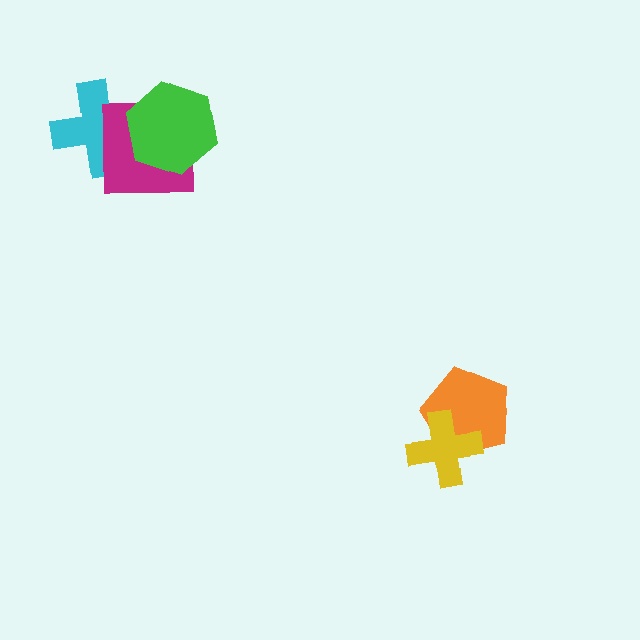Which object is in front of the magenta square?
The green hexagon is in front of the magenta square.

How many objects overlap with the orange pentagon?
1 object overlaps with the orange pentagon.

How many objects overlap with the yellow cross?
1 object overlaps with the yellow cross.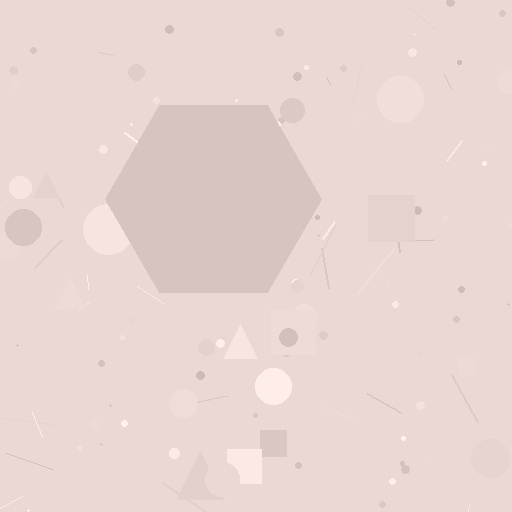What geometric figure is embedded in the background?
A hexagon is embedded in the background.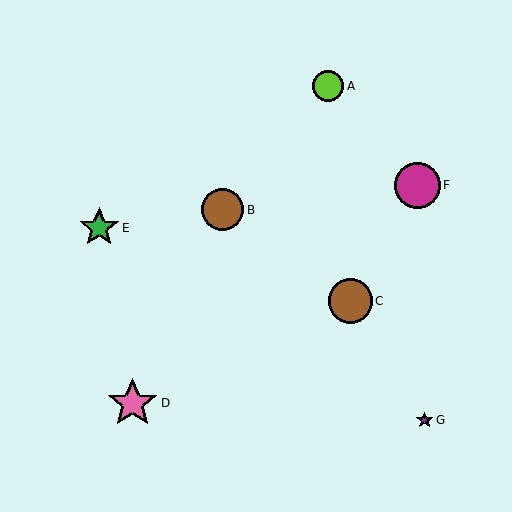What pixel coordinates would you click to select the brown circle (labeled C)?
Click at (350, 301) to select the brown circle C.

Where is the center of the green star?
The center of the green star is at (99, 228).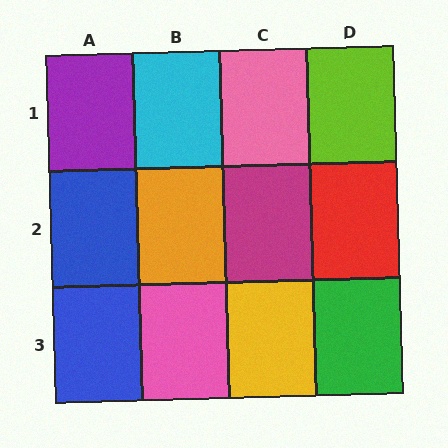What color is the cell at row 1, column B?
Cyan.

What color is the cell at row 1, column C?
Pink.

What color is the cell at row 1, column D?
Lime.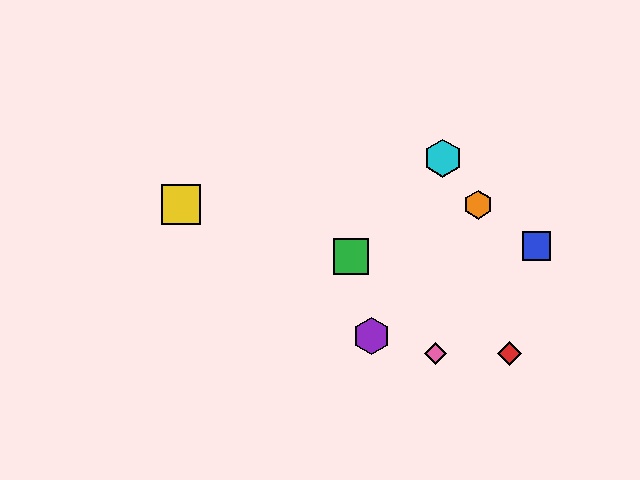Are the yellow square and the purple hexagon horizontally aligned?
No, the yellow square is at y≈205 and the purple hexagon is at y≈336.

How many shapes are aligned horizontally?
2 shapes (the yellow square, the orange hexagon) are aligned horizontally.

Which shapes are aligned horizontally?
The yellow square, the orange hexagon are aligned horizontally.